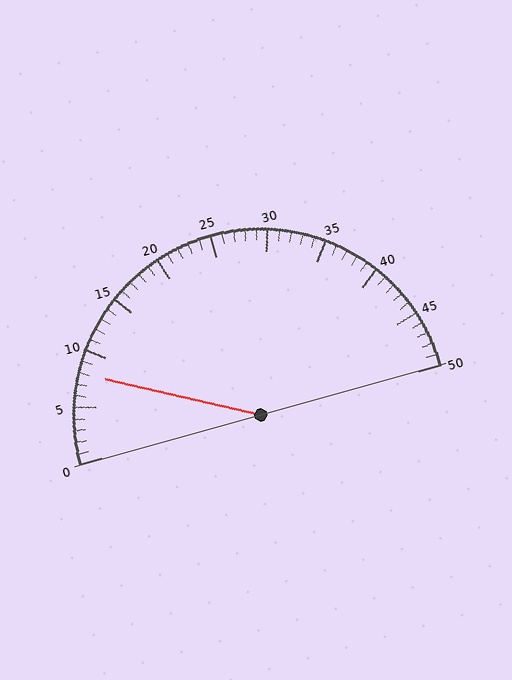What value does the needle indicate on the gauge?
The needle indicates approximately 8.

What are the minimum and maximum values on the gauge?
The gauge ranges from 0 to 50.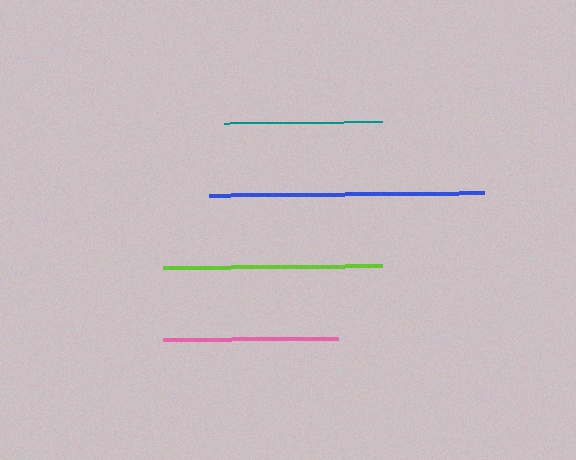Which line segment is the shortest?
The teal line is the shortest at approximately 158 pixels.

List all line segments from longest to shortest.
From longest to shortest: blue, lime, pink, teal.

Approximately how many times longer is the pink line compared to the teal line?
The pink line is approximately 1.1 times the length of the teal line.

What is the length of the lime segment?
The lime segment is approximately 219 pixels long.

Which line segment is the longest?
The blue line is the longest at approximately 275 pixels.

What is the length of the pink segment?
The pink segment is approximately 175 pixels long.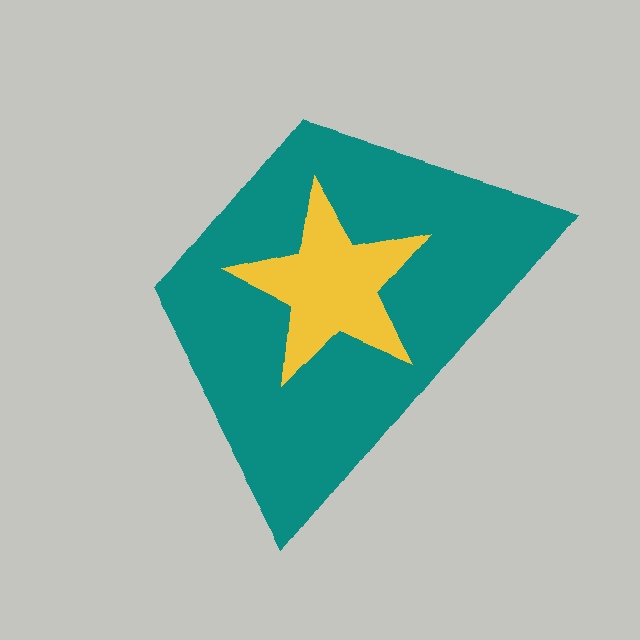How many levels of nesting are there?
2.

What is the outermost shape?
The teal trapezoid.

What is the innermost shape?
The yellow star.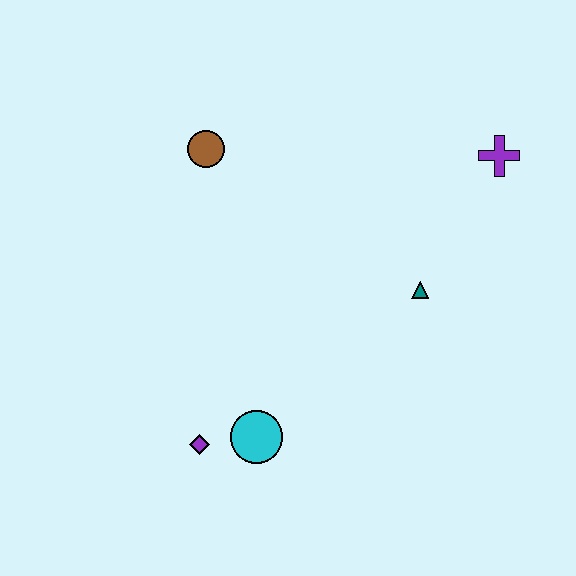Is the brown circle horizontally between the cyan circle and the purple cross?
No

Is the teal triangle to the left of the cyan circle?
No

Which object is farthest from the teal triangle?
The purple diamond is farthest from the teal triangle.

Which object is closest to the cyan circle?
The purple diamond is closest to the cyan circle.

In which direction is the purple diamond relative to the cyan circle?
The purple diamond is to the left of the cyan circle.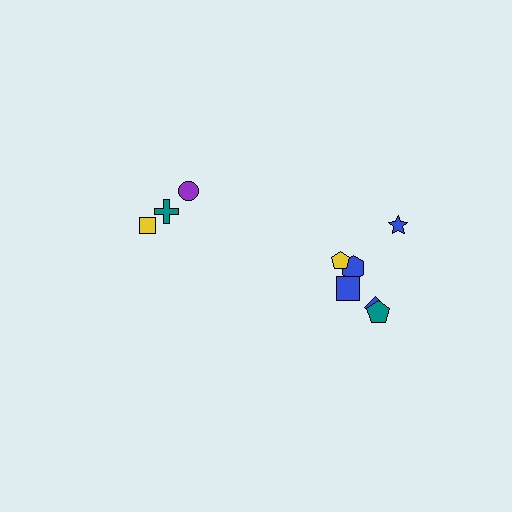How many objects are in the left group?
There are 3 objects.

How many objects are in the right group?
There are 6 objects.